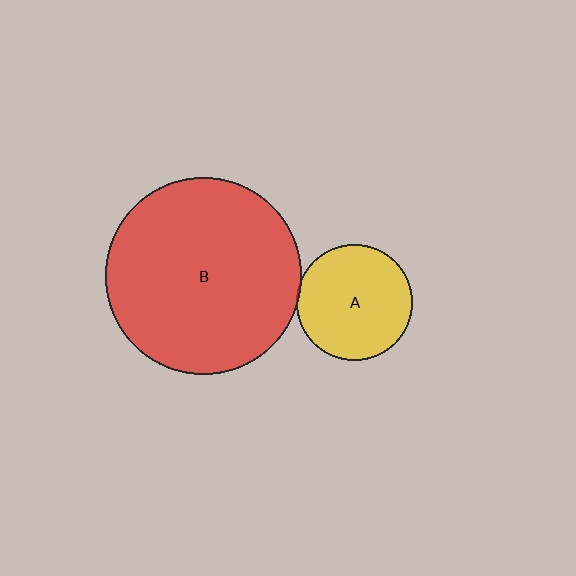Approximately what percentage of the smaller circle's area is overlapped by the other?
Approximately 5%.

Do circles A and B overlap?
Yes.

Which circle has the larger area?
Circle B (red).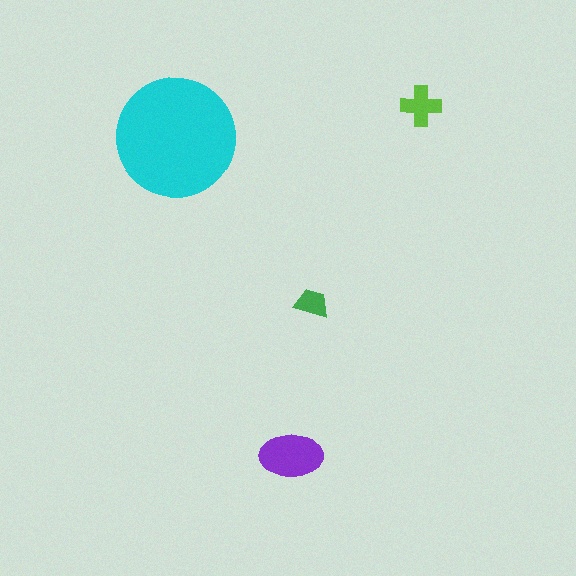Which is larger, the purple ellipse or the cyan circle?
The cyan circle.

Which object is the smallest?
The green trapezoid.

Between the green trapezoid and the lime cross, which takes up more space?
The lime cross.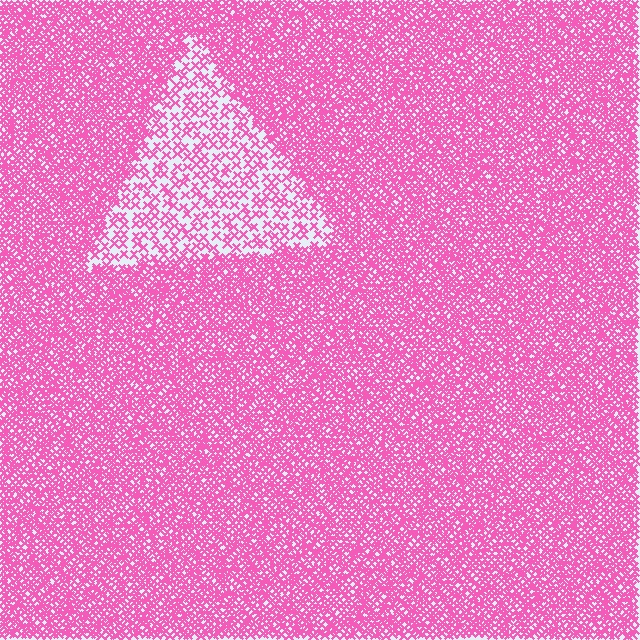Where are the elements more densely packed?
The elements are more densely packed outside the triangle boundary.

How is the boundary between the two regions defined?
The boundary is defined by a change in element density (approximately 2.6x ratio). All elements are the same color, size, and shape.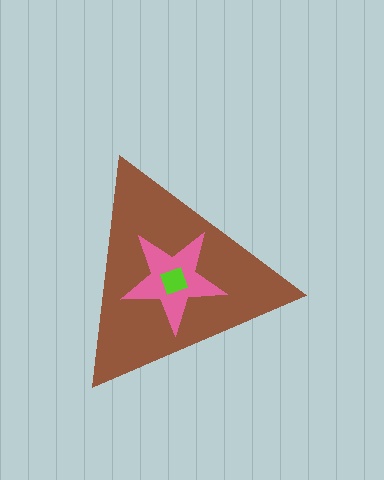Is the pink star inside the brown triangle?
Yes.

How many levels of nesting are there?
3.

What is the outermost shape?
The brown triangle.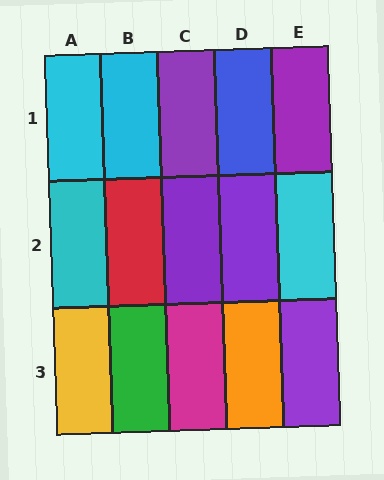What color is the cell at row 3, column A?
Yellow.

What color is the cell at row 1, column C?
Purple.